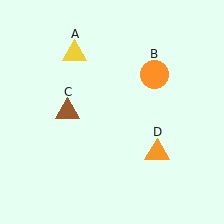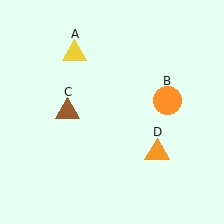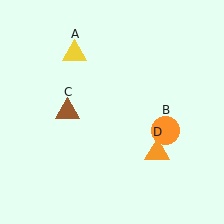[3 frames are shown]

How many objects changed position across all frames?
1 object changed position: orange circle (object B).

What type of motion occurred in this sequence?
The orange circle (object B) rotated clockwise around the center of the scene.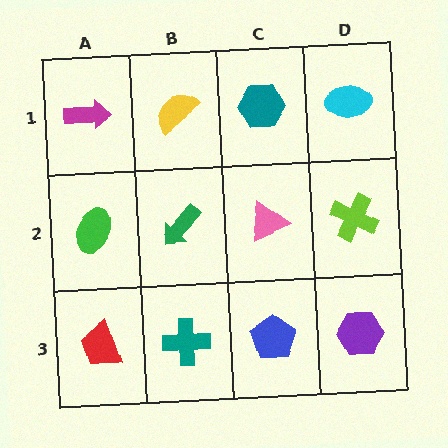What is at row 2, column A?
A green ellipse.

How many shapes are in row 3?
4 shapes.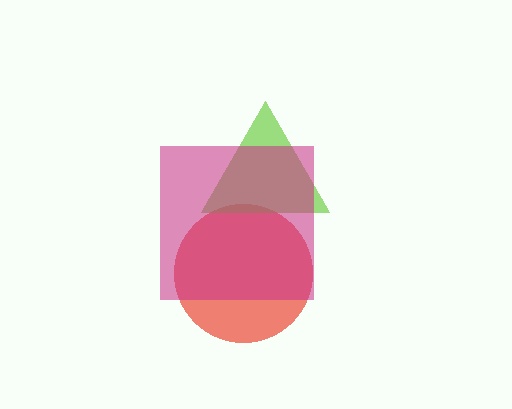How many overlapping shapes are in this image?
There are 3 overlapping shapes in the image.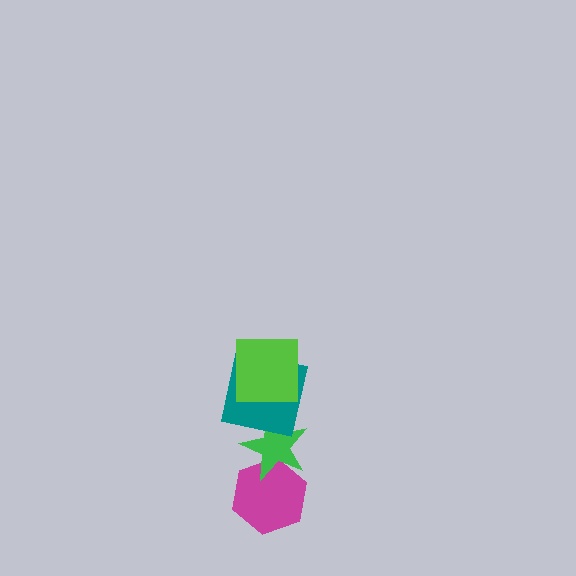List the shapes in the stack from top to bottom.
From top to bottom: the lime square, the teal square, the green star, the magenta hexagon.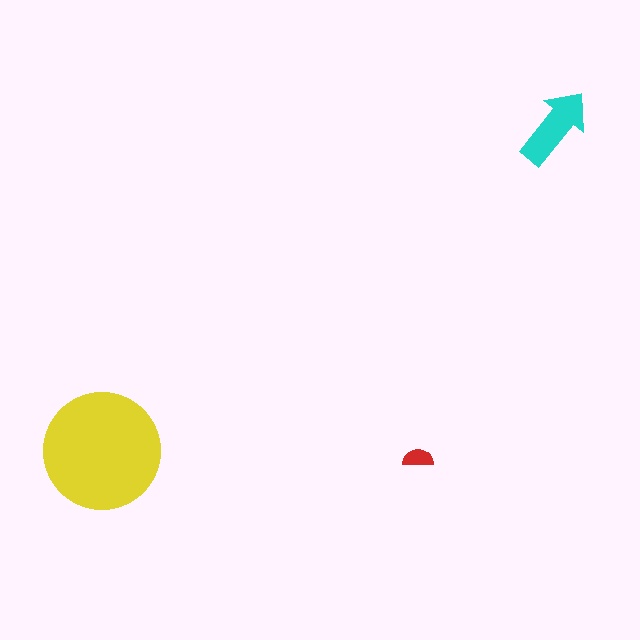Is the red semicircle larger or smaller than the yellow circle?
Smaller.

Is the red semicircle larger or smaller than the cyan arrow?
Smaller.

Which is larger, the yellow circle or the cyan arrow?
The yellow circle.